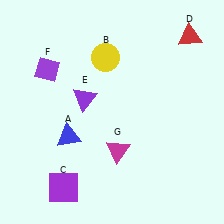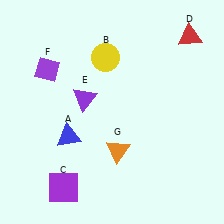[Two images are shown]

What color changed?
The triangle (G) changed from magenta in Image 1 to orange in Image 2.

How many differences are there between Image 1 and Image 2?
There is 1 difference between the two images.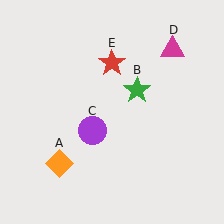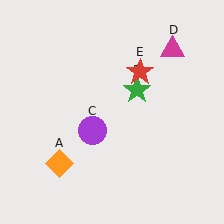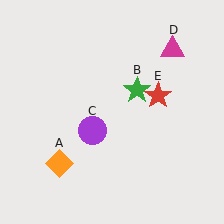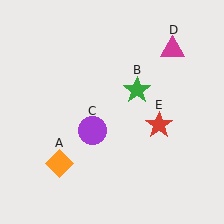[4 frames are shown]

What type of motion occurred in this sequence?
The red star (object E) rotated clockwise around the center of the scene.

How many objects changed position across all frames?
1 object changed position: red star (object E).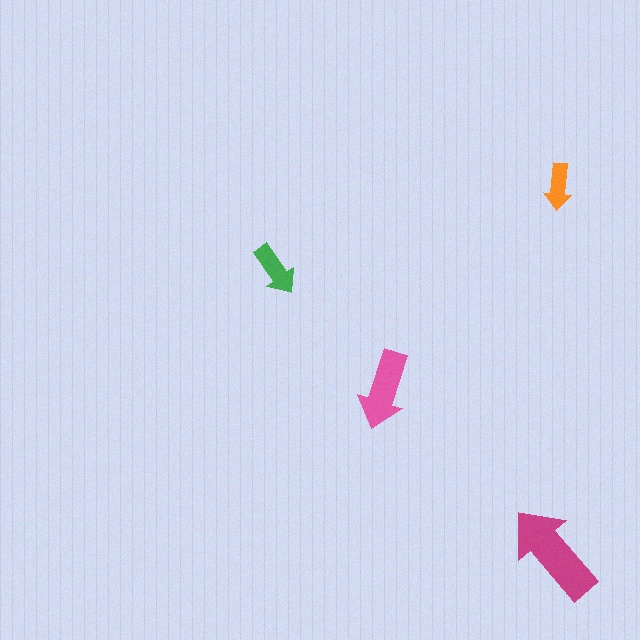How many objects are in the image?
There are 4 objects in the image.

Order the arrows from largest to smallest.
the magenta one, the pink one, the green one, the orange one.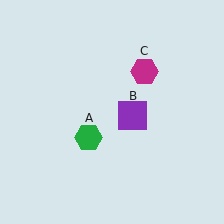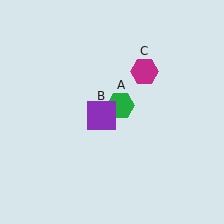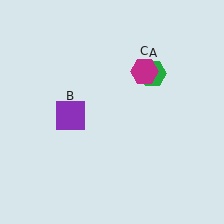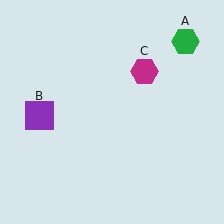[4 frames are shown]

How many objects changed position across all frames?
2 objects changed position: green hexagon (object A), purple square (object B).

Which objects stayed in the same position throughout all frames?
Magenta hexagon (object C) remained stationary.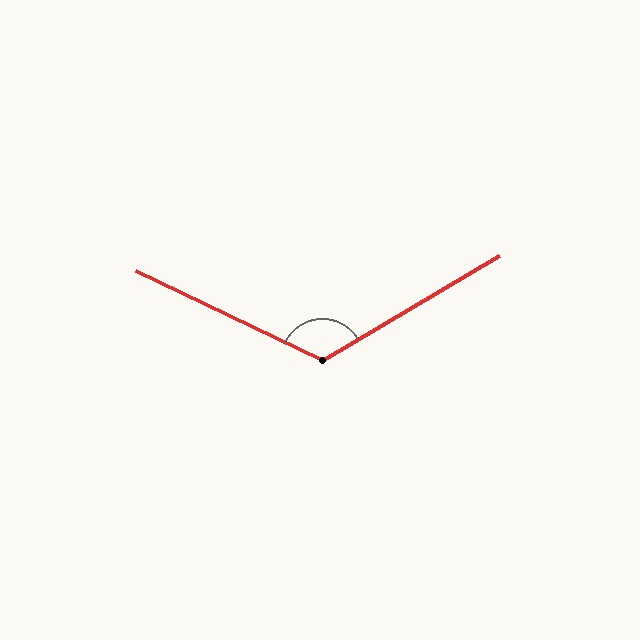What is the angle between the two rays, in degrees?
Approximately 124 degrees.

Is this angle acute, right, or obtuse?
It is obtuse.